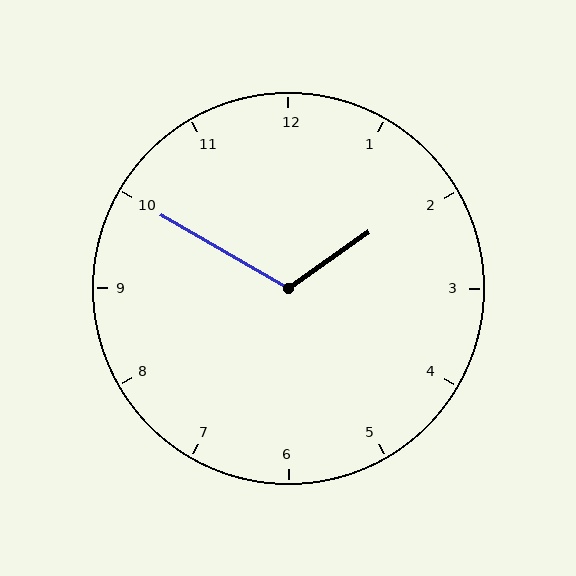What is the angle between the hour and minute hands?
Approximately 115 degrees.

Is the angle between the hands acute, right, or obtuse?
It is obtuse.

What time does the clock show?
1:50.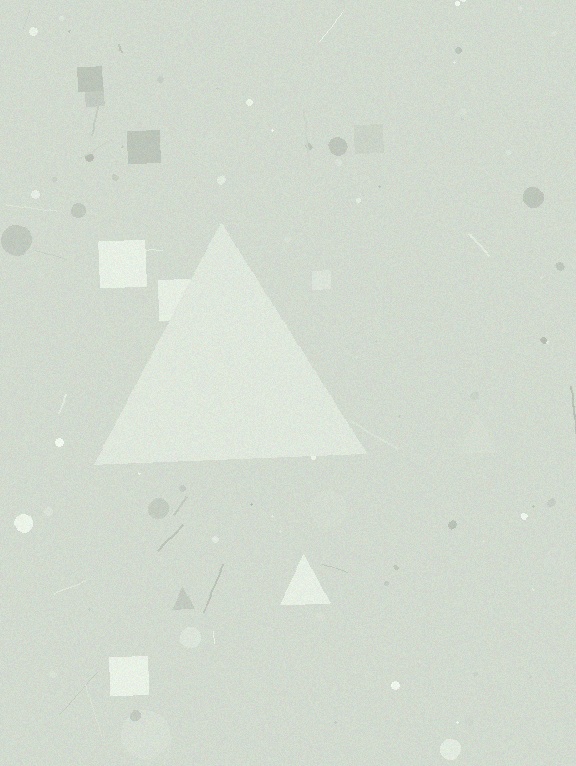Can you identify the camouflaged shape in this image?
The camouflaged shape is a triangle.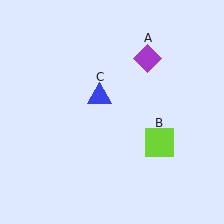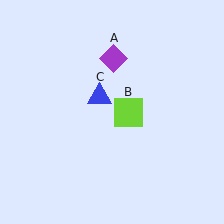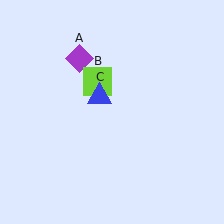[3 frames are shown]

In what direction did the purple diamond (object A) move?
The purple diamond (object A) moved left.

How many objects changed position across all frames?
2 objects changed position: purple diamond (object A), lime square (object B).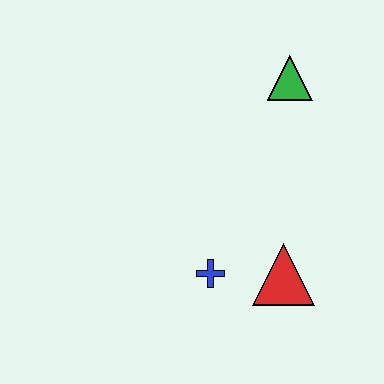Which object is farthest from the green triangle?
The blue cross is farthest from the green triangle.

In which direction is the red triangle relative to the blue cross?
The red triangle is to the right of the blue cross.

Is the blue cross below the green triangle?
Yes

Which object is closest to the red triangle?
The blue cross is closest to the red triangle.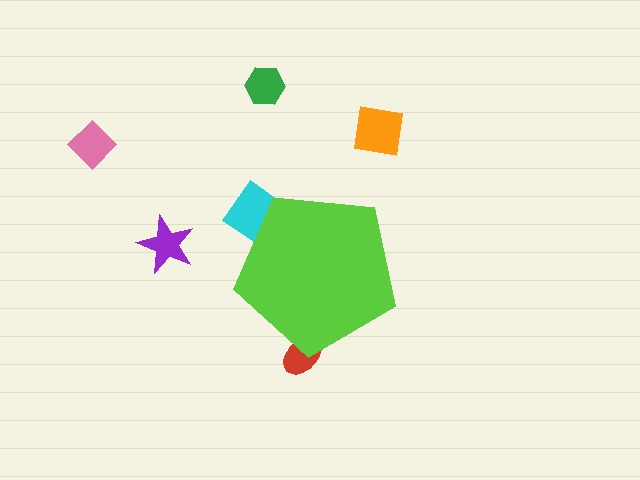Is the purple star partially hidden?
No, the purple star is fully visible.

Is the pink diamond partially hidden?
No, the pink diamond is fully visible.